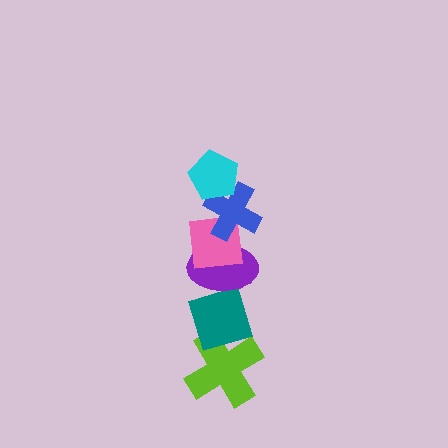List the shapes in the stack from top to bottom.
From top to bottom: the cyan pentagon, the blue cross, the pink square, the purple ellipse, the teal diamond, the lime cross.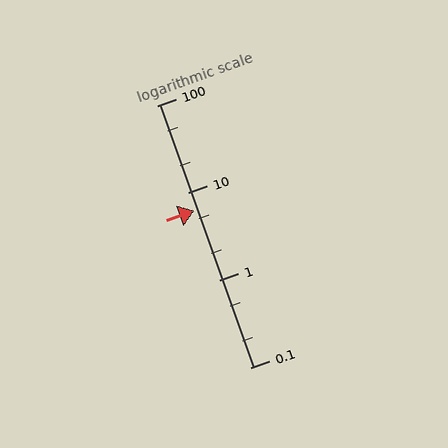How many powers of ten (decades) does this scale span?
The scale spans 3 decades, from 0.1 to 100.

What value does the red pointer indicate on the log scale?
The pointer indicates approximately 6.3.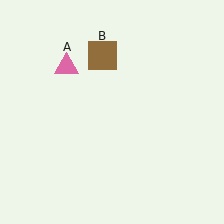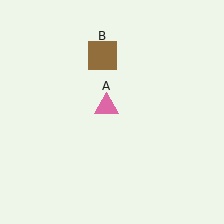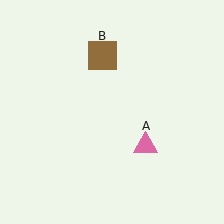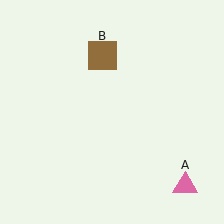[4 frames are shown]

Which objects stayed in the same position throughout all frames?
Brown square (object B) remained stationary.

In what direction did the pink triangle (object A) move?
The pink triangle (object A) moved down and to the right.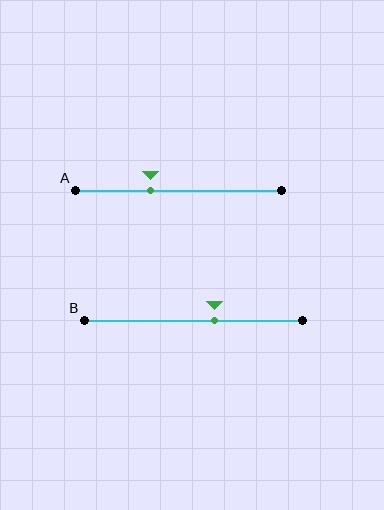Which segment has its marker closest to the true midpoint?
Segment B has its marker closest to the true midpoint.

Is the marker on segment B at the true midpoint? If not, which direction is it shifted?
No, the marker on segment B is shifted to the right by about 10% of the segment length.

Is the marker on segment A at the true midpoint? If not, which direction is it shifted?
No, the marker on segment A is shifted to the left by about 14% of the segment length.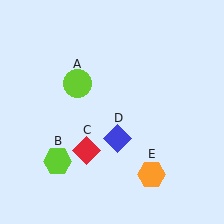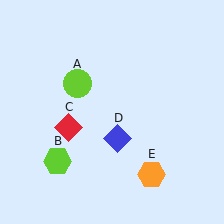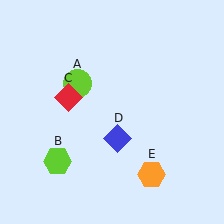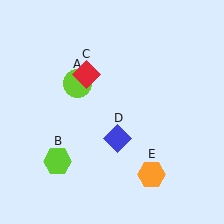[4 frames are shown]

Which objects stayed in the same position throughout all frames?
Lime circle (object A) and lime hexagon (object B) and blue diamond (object D) and orange hexagon (object E) remained stationary.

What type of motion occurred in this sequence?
The red diamond (object C) rotated clockwise around the center of the scene.